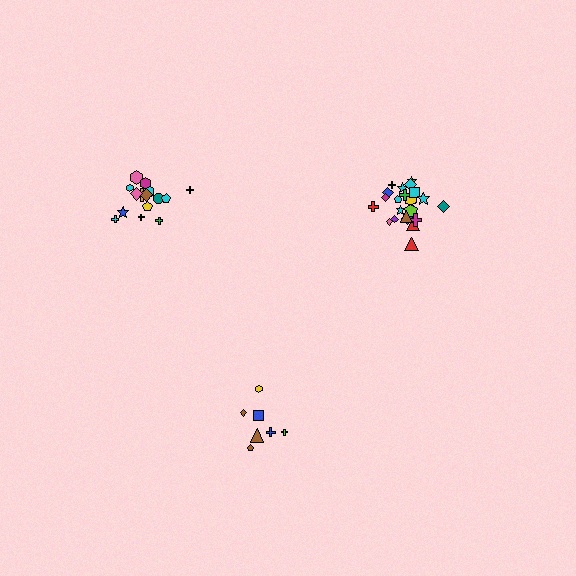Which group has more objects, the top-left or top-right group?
The top-right group.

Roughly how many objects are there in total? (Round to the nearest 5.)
Roughly 45 objects in total.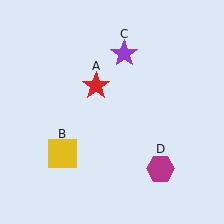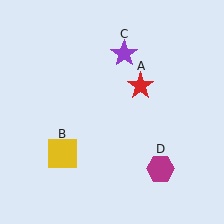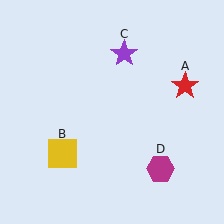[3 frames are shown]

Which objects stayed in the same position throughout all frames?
Yellow square (object B) and purple star (object C) and magenta hexagon (object D) remained stationary.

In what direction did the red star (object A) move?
The red star (object A) moved right.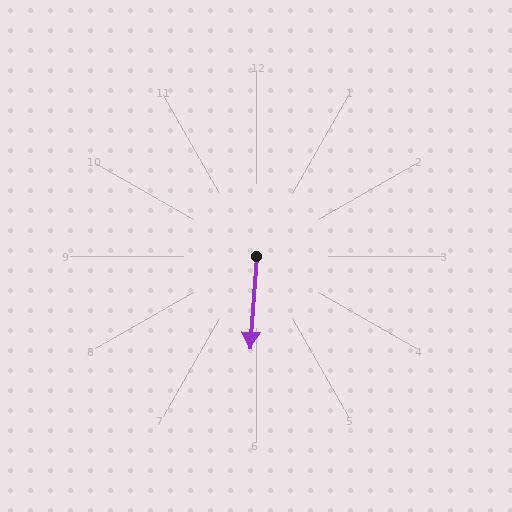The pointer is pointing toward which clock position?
Roughly 6 o'clock.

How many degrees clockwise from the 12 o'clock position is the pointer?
Approximately 184 degrees.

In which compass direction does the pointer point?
South.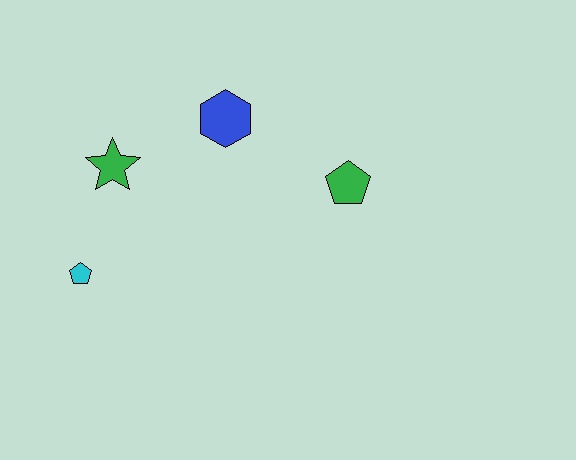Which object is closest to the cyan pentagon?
The green star is closest to the cyan pentagon.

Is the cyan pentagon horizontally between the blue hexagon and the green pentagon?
No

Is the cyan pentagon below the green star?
Yes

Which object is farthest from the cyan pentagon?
The green pentagon is farthest from the cyan pentagon.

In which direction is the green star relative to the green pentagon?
The green star is to the left of the green pentagon.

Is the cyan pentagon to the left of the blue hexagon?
Yes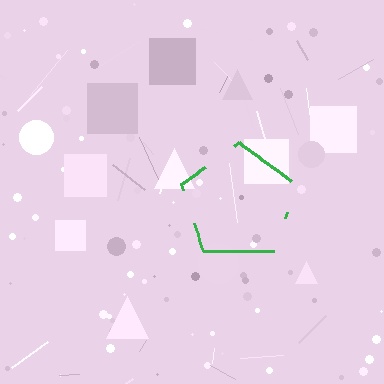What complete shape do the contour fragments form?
The contour fragments form a pentagon.